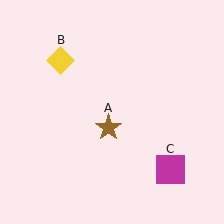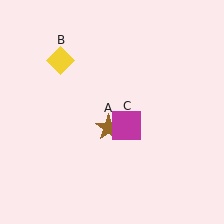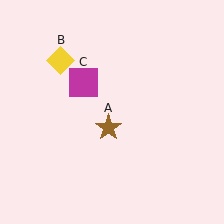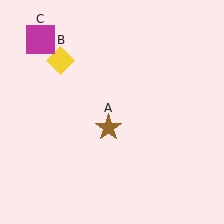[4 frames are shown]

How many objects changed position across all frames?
1 object changed position: magenta square (object C).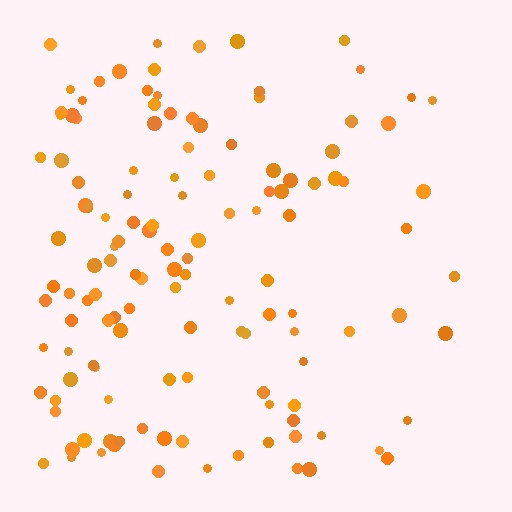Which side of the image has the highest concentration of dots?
The left.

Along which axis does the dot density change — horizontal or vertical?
Horizontal.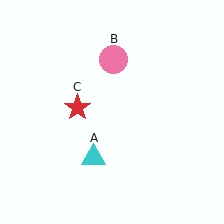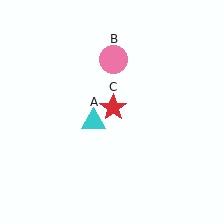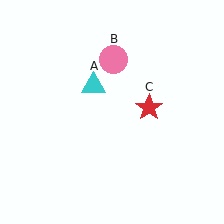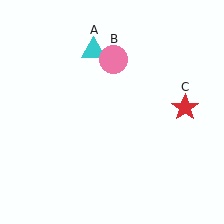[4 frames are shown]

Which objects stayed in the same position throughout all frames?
Pink circle (object B) remained stationary.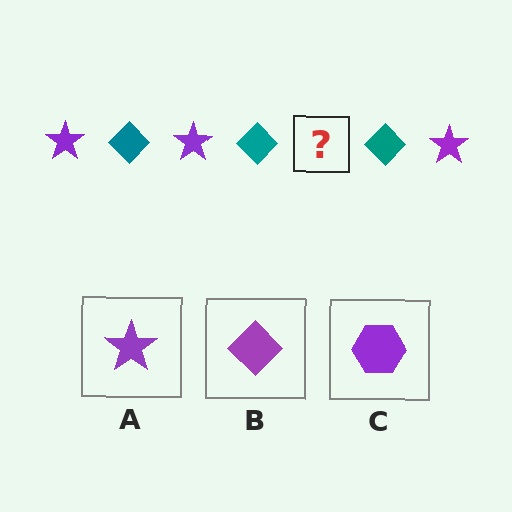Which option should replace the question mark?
Option A.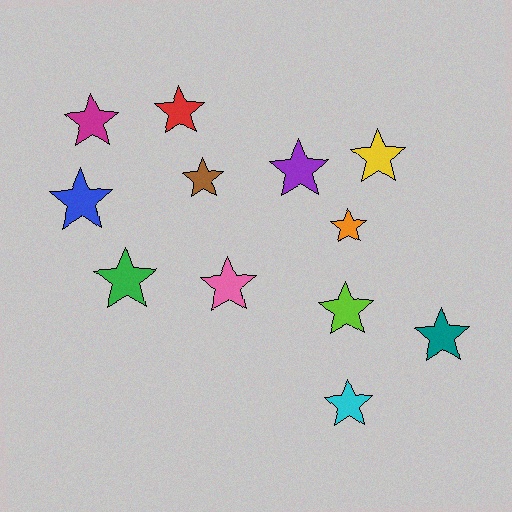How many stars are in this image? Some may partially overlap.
There are 12 stars.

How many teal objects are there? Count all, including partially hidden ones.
There is 1 teal object.